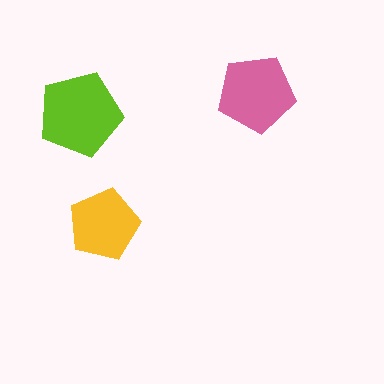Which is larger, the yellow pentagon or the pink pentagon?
The pink one.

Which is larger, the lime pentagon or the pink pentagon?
The lime one.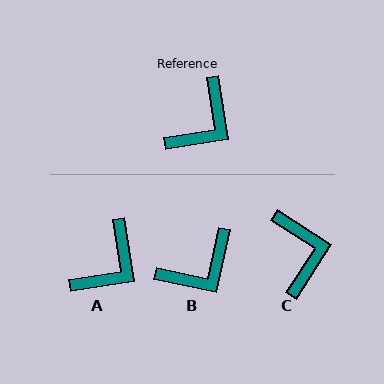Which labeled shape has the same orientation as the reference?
A.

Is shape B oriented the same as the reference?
No, it is off by about 21 degrees.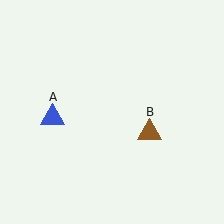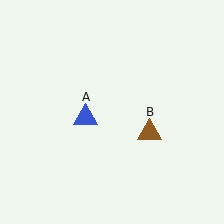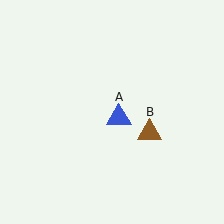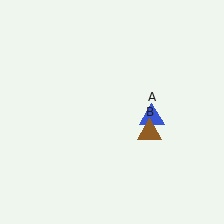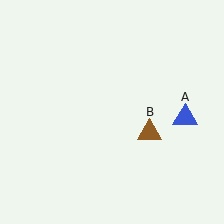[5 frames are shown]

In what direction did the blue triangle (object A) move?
The blue triangle (object A) moved right.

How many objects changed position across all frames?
1 object changed position: blue triangle (object A).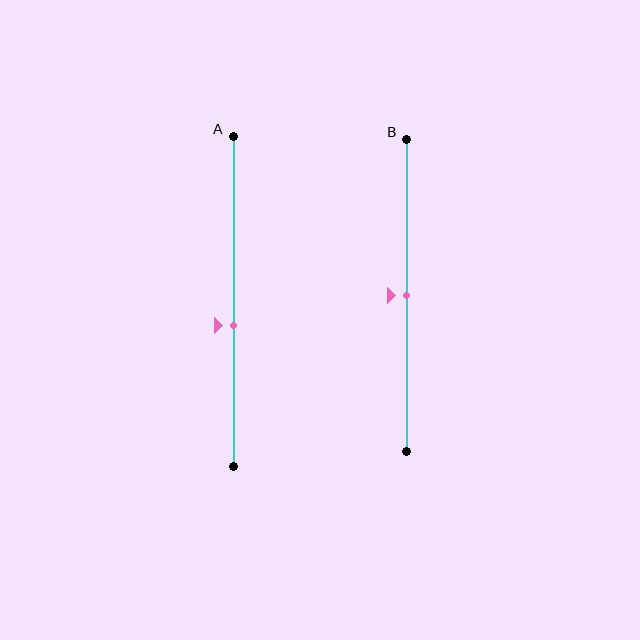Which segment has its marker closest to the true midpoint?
Segment B has its marker closest to the true midpoint.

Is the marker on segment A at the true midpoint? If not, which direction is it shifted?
No, the marker on segment A is shifted downward by about 7% of the segment length.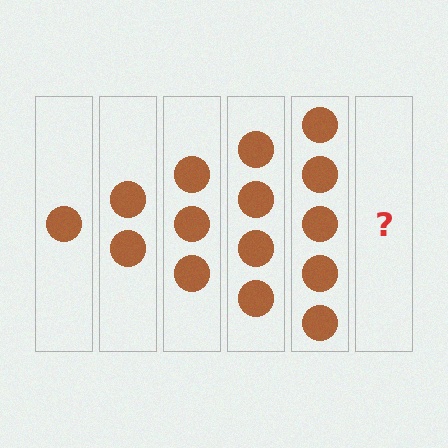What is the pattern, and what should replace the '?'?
The pattern is that each step adds one more circle. The '?' should be 6 circles.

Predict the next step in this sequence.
The next step is 6 circles.